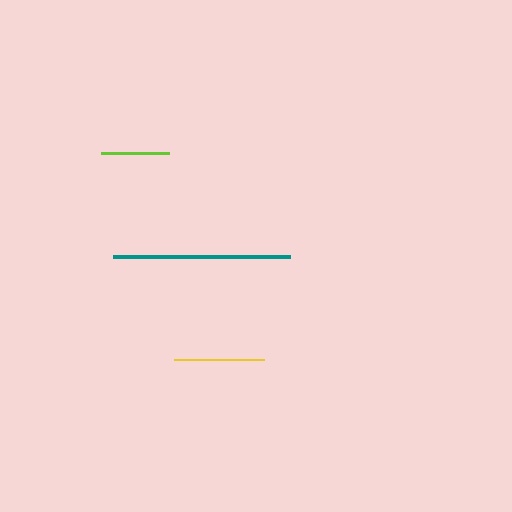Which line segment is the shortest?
The lime line is the shortest at approximately 68 pixels.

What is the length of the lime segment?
The lime segment is approximately 68 pixels long.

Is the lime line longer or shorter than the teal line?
The teal line is longer than the lime line.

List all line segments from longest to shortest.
From longest to shortest: teal, yellow, lime.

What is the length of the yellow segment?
The yellow segment is approximately 90 pixels long.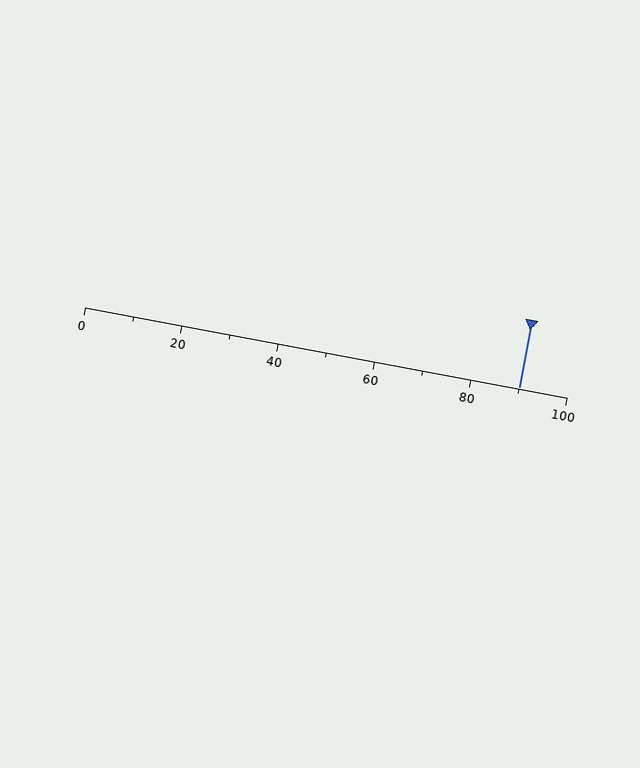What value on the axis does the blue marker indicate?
The marker indicates approximately 90.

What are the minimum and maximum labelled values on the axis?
The axis runs from 0 to 100.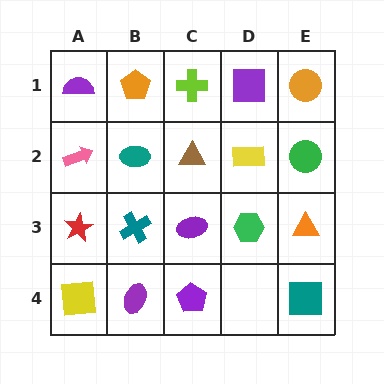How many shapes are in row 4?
4 shapes.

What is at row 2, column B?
A teal ellipse.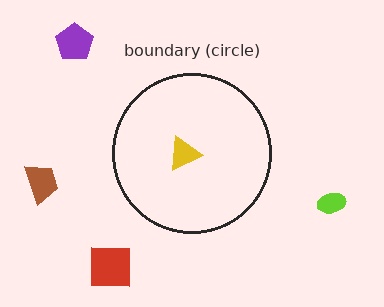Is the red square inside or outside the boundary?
Outside.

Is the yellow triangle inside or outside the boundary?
Inside.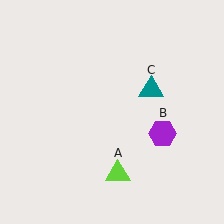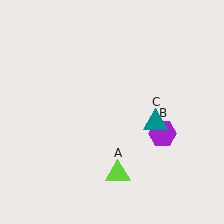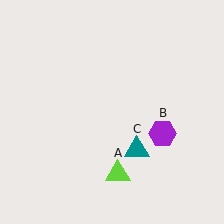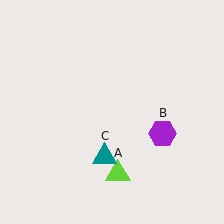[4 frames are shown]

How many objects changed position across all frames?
1 object changed position: teal triangle (object C).